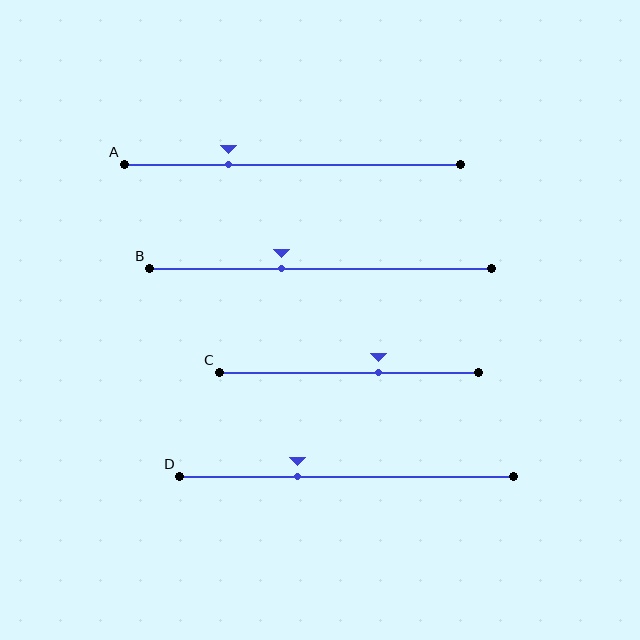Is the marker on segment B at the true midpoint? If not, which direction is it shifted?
No, the marker on segment B is shifted to the left by about 11% of the segment length.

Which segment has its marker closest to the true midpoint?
Segment B has its marker closest to the true midpoint.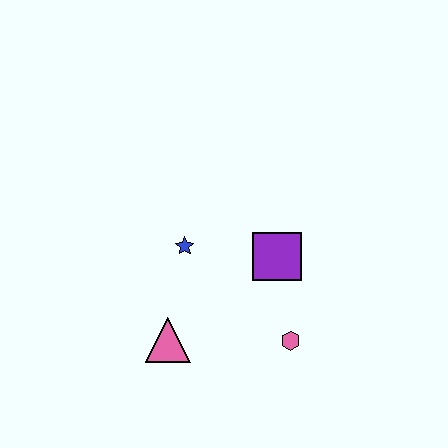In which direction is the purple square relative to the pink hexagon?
The purple square is above the pink hexagon.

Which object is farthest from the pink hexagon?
The blue star is farthest from the pink hexagon.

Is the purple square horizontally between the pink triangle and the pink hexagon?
Yes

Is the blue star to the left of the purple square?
Yes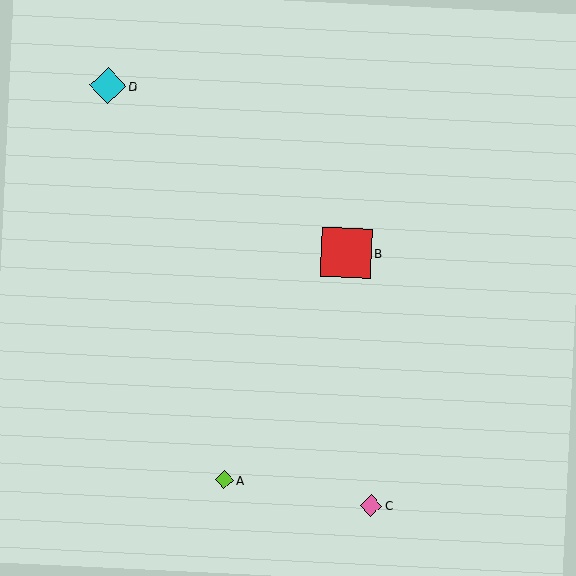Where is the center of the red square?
The center of the red square is at (346, 253).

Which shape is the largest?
The red square (labeled B) is the largest.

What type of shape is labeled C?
Shape C is a pink diamond.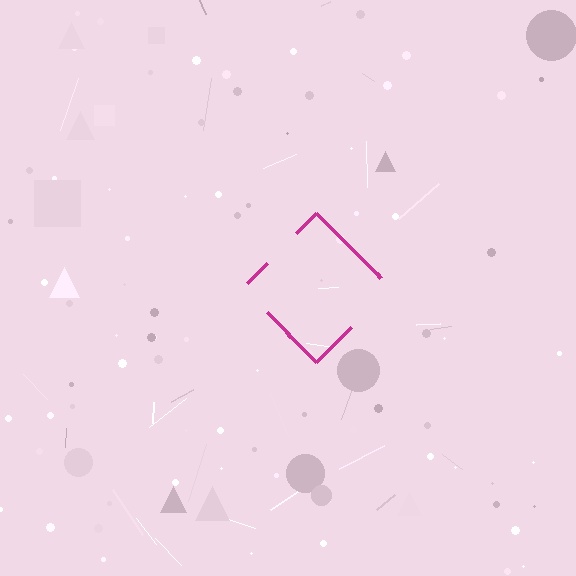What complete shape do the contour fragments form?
The contour fragments form a diamond.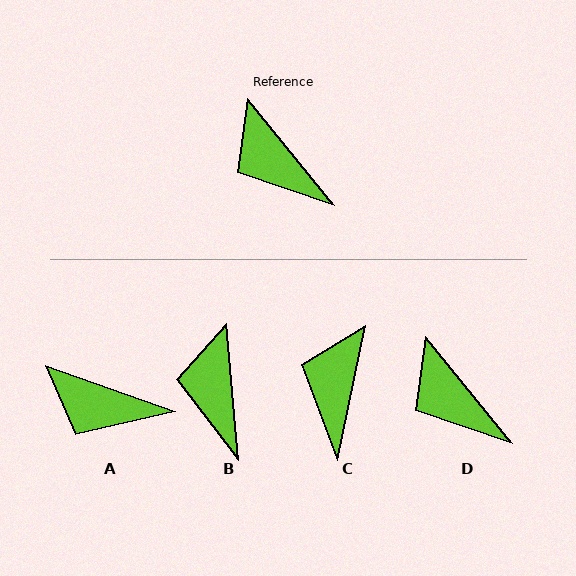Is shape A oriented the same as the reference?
No, it is off by about 31 degrees.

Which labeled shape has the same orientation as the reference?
D.